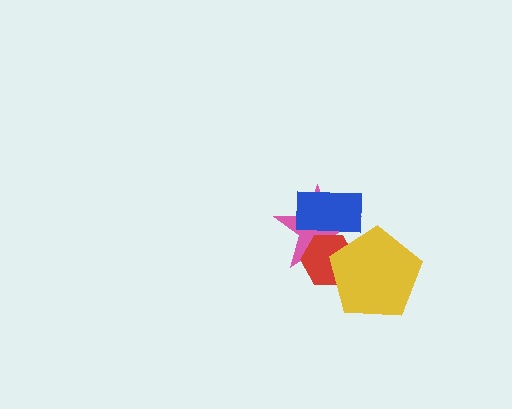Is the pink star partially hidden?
Yes, it is partially covered by another shape.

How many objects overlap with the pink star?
3 objects overlap with the pink star.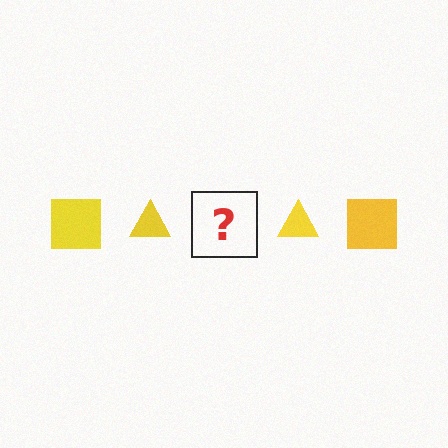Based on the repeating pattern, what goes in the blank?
The blank should be a yellow square.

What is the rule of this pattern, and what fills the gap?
The rule is that the pattern cycles through square, triangle shapes in yellow. The gap should be filled with a yellow square.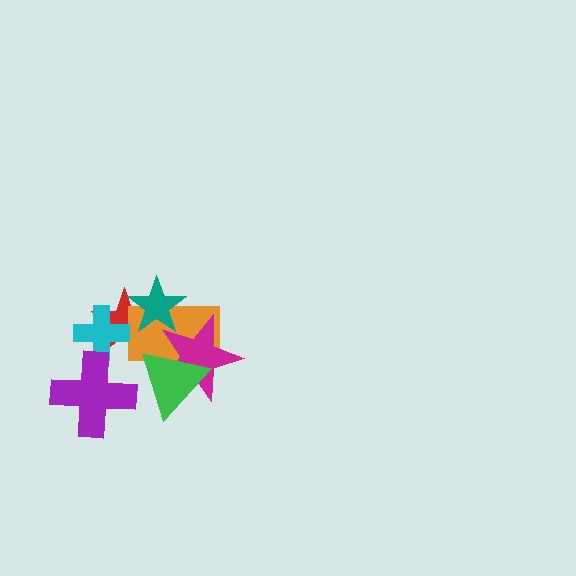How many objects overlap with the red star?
3 objects overlap with the red star.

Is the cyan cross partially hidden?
Yes, it is partially covered by another shape.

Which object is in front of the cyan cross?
The purple cross is in front of the cyan cross.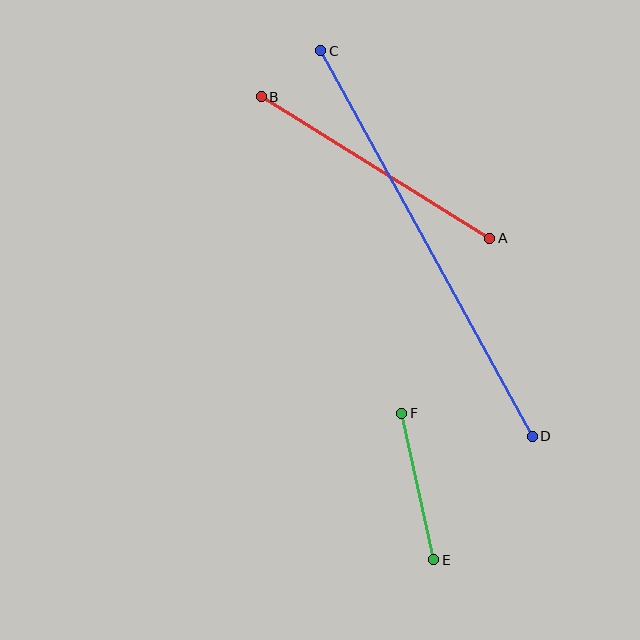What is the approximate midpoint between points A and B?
The midpoint is at approximately (376, 167) pixels.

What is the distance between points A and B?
The distance is approximately 269 pixels.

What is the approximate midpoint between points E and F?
The midpoint is at approximately (418, 487) pixels.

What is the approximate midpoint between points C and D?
The midpoint is at approximately (427, 243) pixels.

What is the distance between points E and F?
The distance is approximately 150 pixels.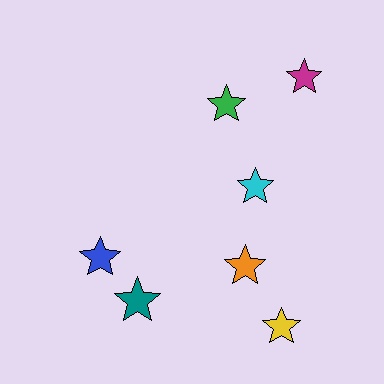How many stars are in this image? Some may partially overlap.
There are 7 stars.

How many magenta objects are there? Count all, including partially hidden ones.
There is 1 magenta object.